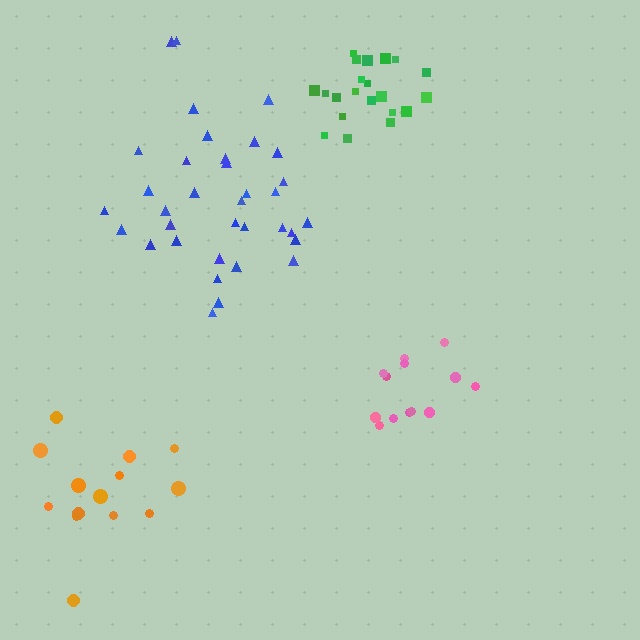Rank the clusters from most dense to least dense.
green, blue, pink, orange.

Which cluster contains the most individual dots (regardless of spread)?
Blue (35).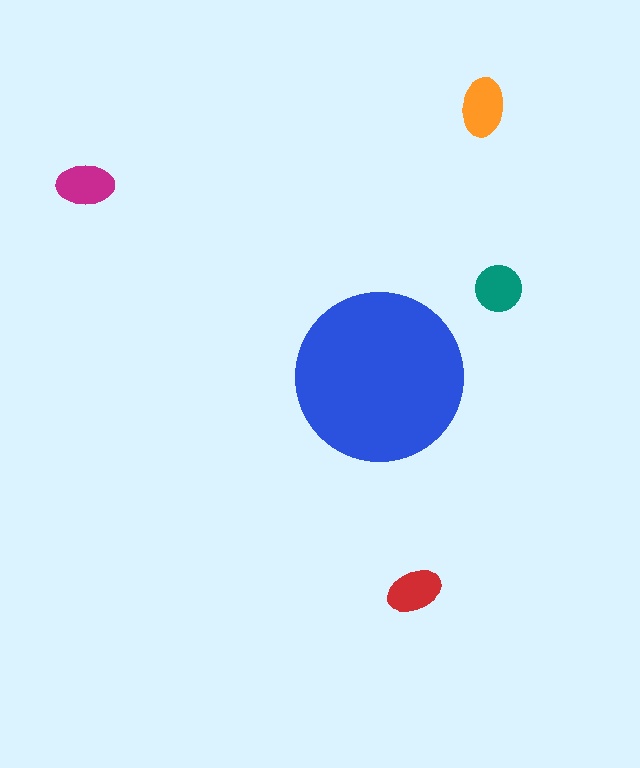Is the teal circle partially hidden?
No, the teal circle is fully visible.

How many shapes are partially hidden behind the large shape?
0 shapes are partially hidden.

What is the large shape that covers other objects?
A blue circle.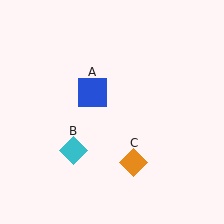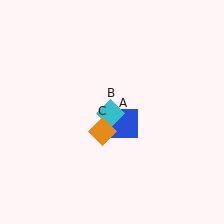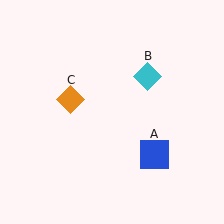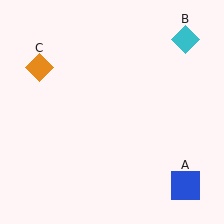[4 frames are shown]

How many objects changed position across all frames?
3 objects changed position: blue square (object A), cyan diamond (object B), orange diamond (object C).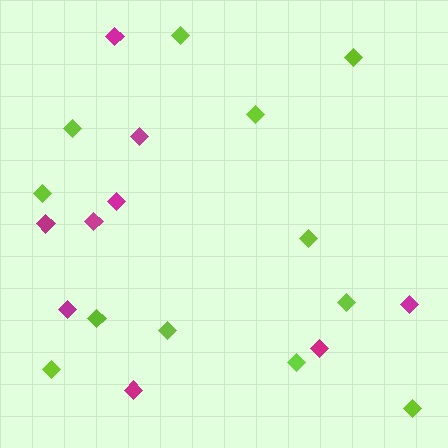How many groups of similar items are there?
There are 2 groups: one group of magenta diamonds (9) and one group of lime diamonds (12).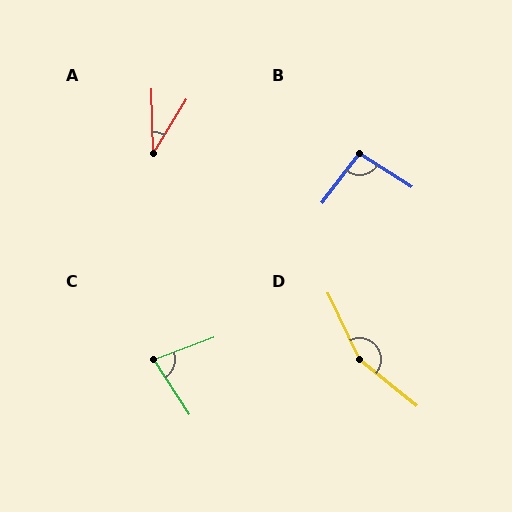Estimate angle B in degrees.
Approximately 95 degrees.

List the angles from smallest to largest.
A (33°), C (77°), B (95°), D (155°).